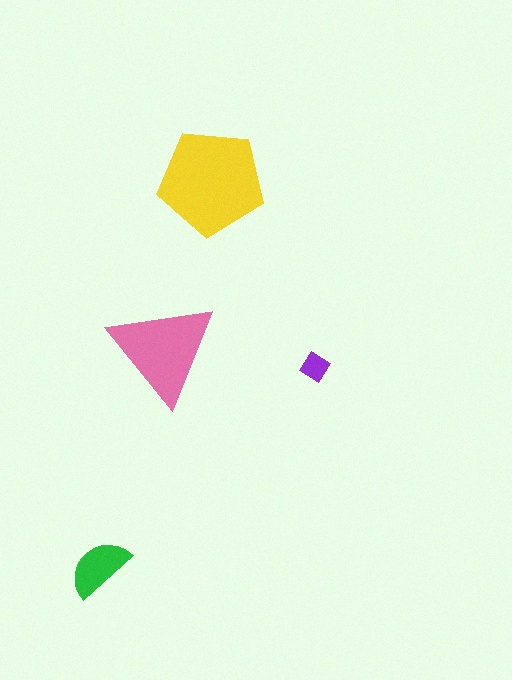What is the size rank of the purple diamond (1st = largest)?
4th.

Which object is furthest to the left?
The green semicircle is leftmost.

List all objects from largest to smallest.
The yellow pentagon, the pink triangle, the green semicircle, the purple diamond.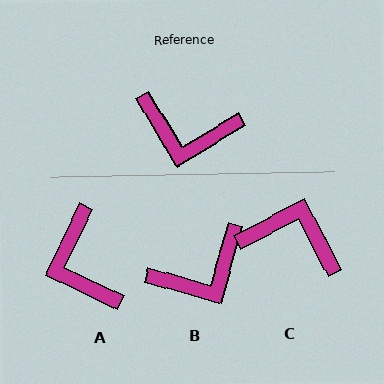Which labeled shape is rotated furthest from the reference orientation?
C, about 176 degrees away.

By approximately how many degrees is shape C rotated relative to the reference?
Approximately 176 degrees counter-clockwise.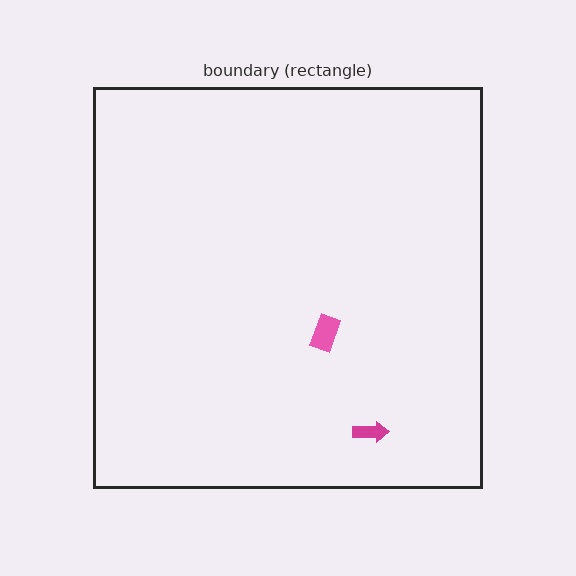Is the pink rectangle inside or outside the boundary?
Inside.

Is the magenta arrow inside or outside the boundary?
Inside.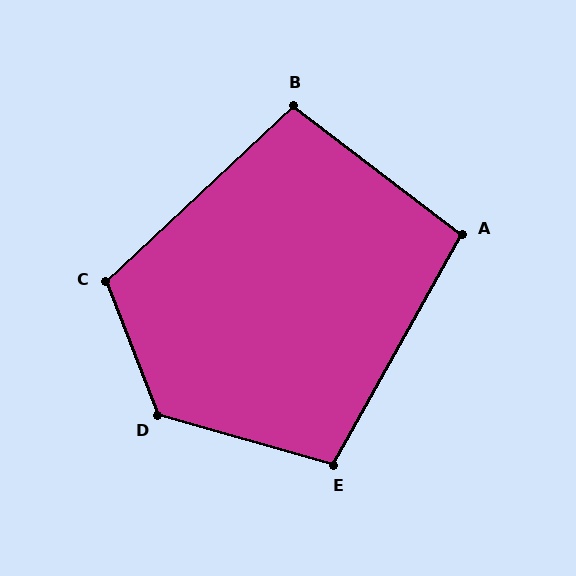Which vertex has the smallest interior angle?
A, at approximately 98 degrees.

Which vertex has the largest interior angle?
D, at approximately 127 degrees.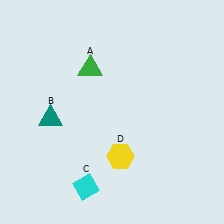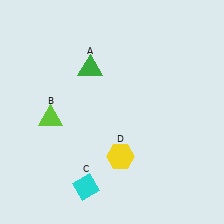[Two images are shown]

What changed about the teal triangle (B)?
In Image 1, B is teal. In Image 2, it changed to lime.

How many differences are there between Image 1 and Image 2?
There is 1 difference between the two images.